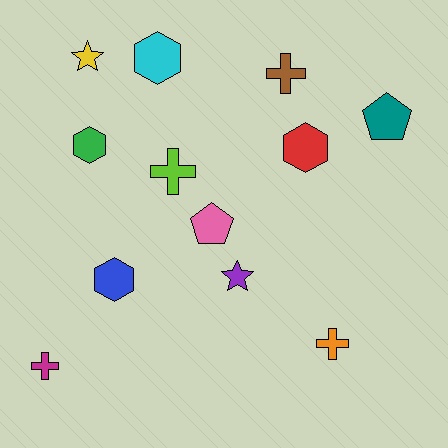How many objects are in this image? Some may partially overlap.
There are 12 objects.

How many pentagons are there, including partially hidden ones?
There are 2 pentagons.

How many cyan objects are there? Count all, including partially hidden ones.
There is 1 cyan object.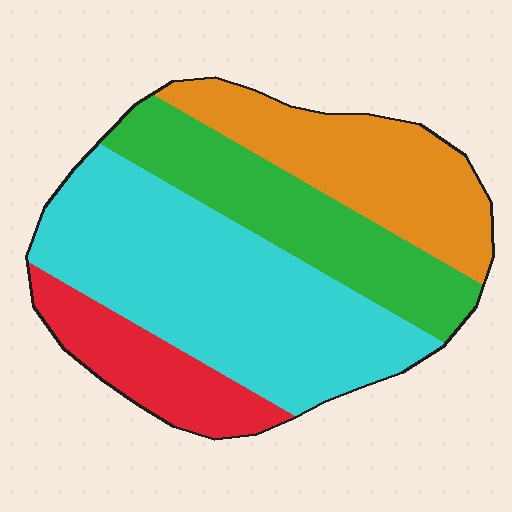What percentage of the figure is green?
Green covers 23% of the figure.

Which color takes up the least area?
Red, at roughly 15%.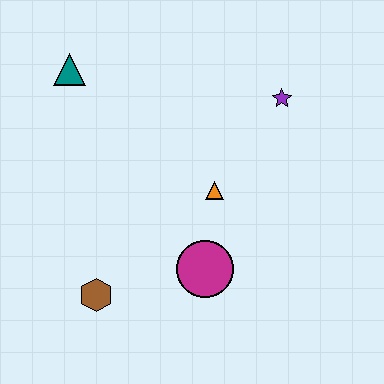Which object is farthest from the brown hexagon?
The purple star is farthest from the brown hexagon.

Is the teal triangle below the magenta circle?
No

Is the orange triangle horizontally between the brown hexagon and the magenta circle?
No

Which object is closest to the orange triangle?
The magenta circle is closest to the orange triangle.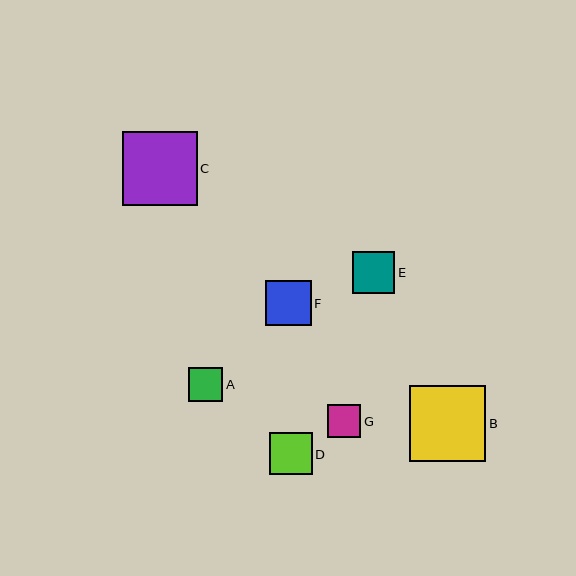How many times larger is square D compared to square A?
Square D is approximately 1.2 times the size of square A.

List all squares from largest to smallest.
From largest to smallest: B, C, F, D, E, A, G.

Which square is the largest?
Square B is the largest with a size of approximately 76 pixels.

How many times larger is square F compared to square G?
Square F is approximately 1.4 times the size of square G.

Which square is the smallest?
Square G is the smallest with a size of approximately 33 pixels.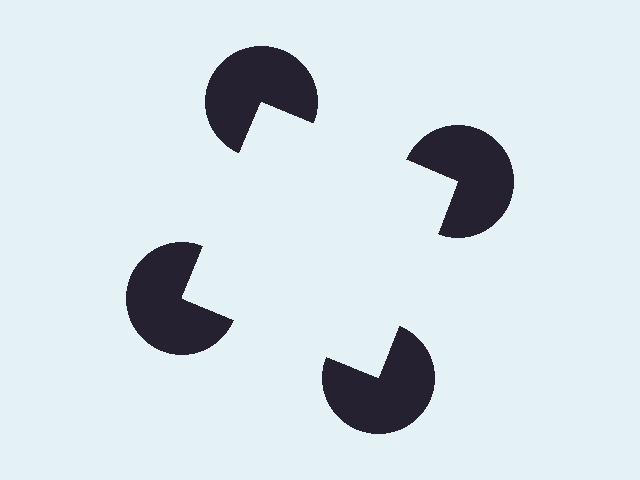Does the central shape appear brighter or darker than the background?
It typically appears slightly brighter than the background, even though no actual brightness change is drawn.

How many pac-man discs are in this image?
There are 4 — one at each vertex of the illusory square.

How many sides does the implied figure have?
4 sides.